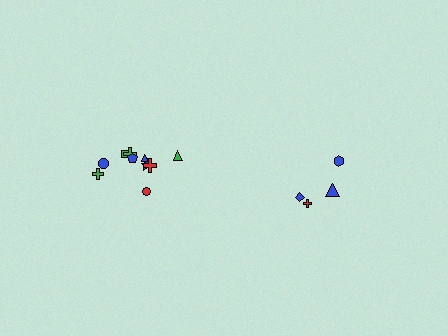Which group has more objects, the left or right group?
The left group.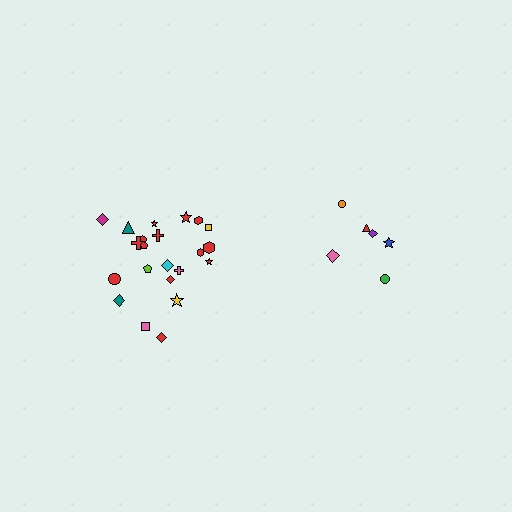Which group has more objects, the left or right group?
The left group.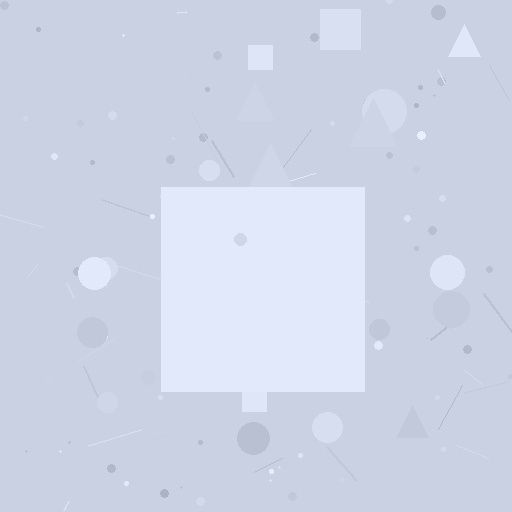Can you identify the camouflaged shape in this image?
The camouflaged shape is a square.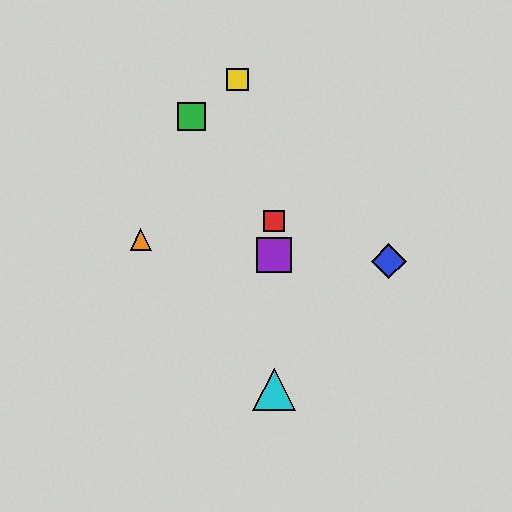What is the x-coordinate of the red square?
The red square is at x≈274.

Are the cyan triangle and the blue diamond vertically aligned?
No, the cyan triangle is at x≈274 and the blue diamond is at x≈389.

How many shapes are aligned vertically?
3 shapes (the red square, the purple square, the cyan triangle) are aligned vertically.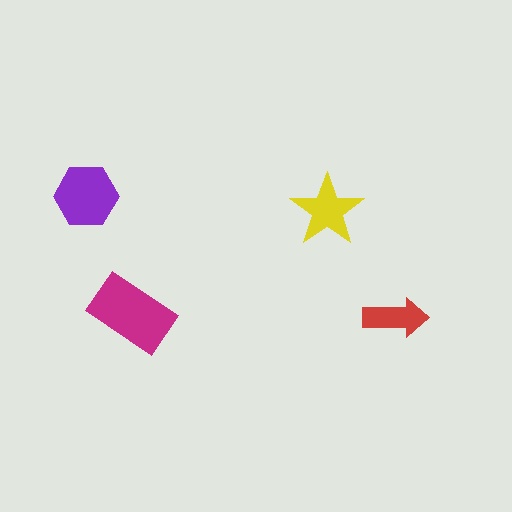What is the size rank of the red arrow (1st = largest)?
4th.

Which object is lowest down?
The red arrow is bottommost.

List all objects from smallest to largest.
The red arrow, the yellow star, the purple hexagon, the magenta rectangle.